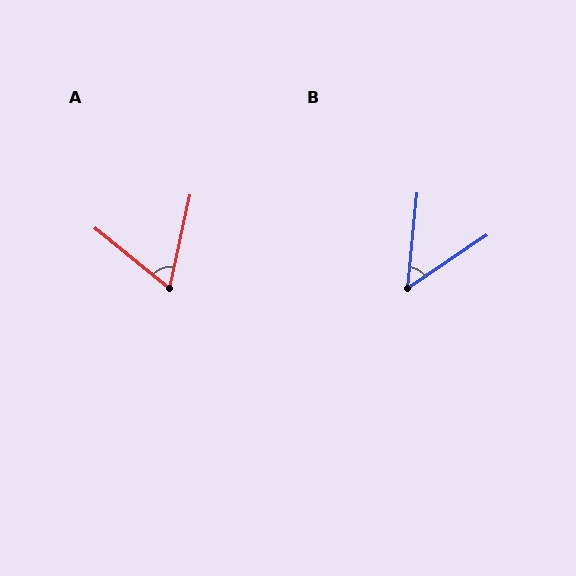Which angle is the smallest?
B, at approximately 50 degrees.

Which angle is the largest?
A, at approximately 63 degrees.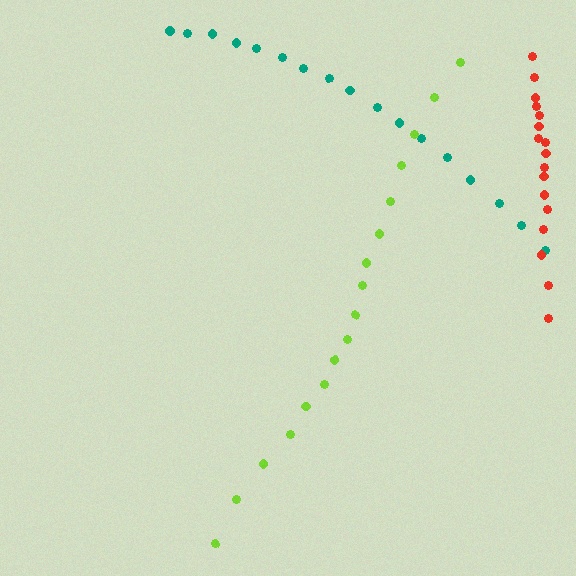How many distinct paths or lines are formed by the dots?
There are 3 distinct paths.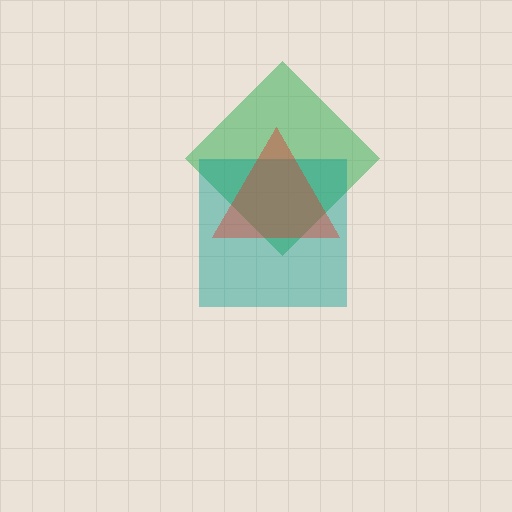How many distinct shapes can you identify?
There are 3 distinct shapes: a green diamond, a teal square, a red triangle.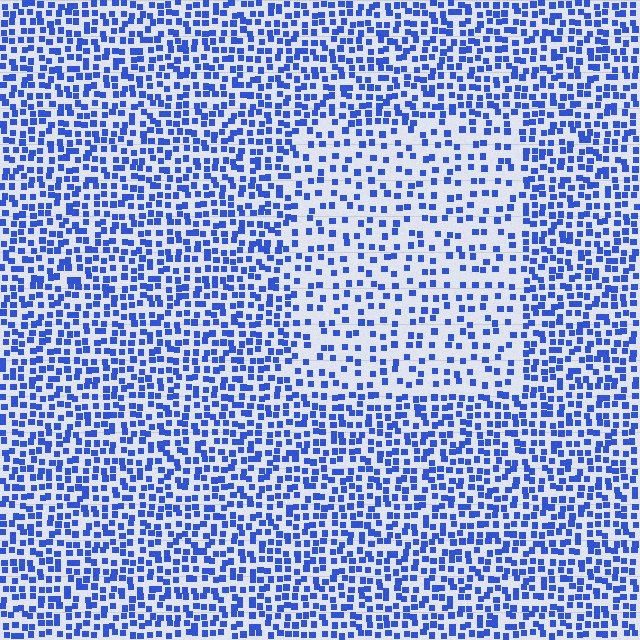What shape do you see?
I see a rectangle.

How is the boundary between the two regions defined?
The boundary is defined by a change in element density (approximately 1.9x ratio). All elements are the same color, size, and shape.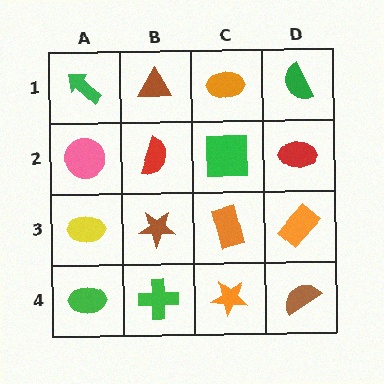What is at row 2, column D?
A red ellipse.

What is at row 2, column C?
A green square.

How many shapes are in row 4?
4 shapes.